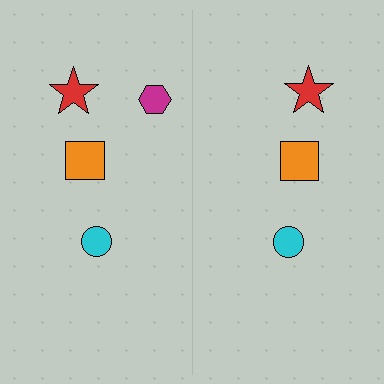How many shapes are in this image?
There are 7 shapes in this image.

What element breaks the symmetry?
A magenta hexagon is missing from the right side.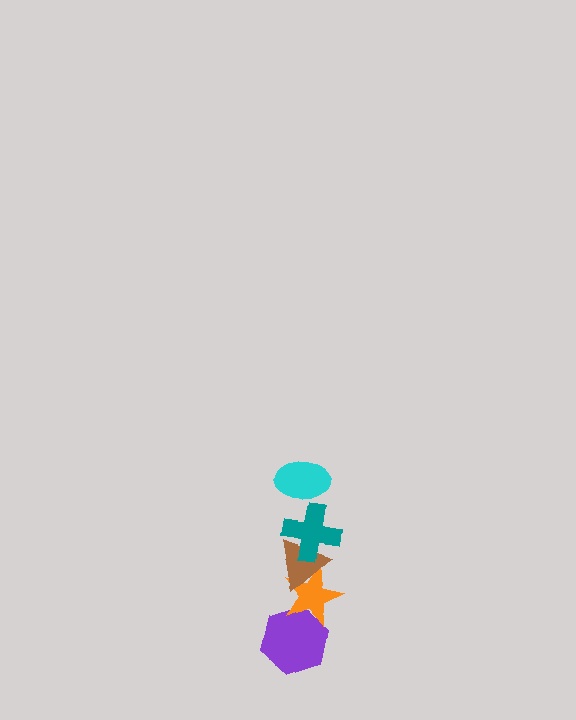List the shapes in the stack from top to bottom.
From top to bottom: the cyan ellipse, the teal cross, the brown triangle, the orange star, the purple hexagon.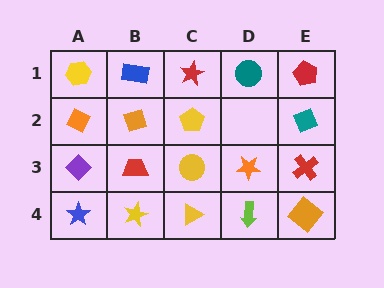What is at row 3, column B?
A red trapezoid.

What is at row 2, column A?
An orange diamond.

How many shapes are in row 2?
4 shapes.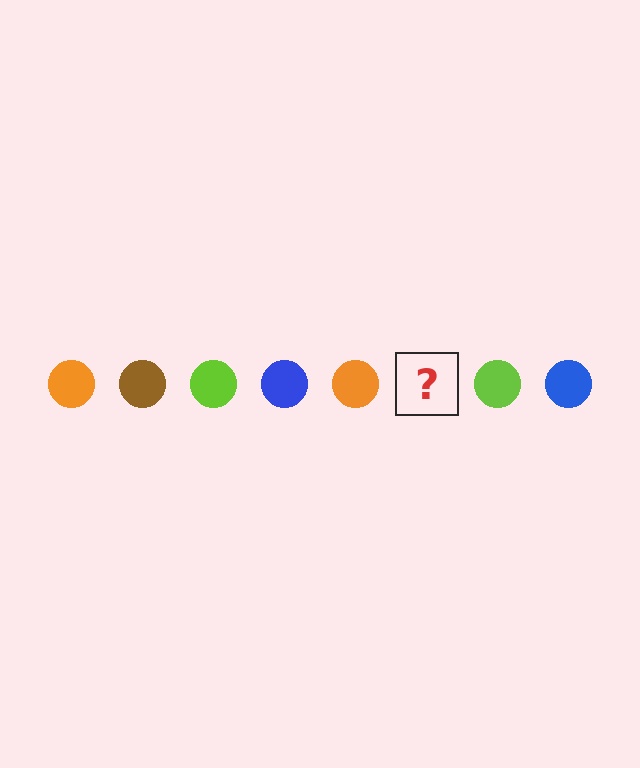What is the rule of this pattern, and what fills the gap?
The rule is that the pattern cycles through orange, brown, lime, blue circles. The gap should be filled with a brown circle.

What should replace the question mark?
The question mark should be replaced with a brown circle.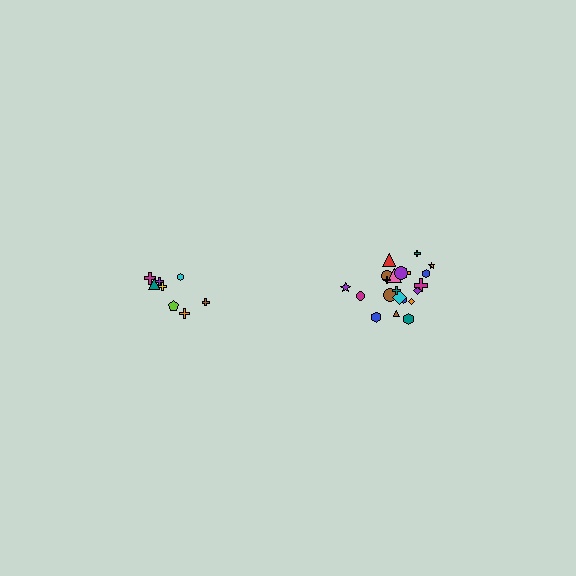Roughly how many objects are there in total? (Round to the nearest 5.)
Roughly 30 objects in total.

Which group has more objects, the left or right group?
The right group.